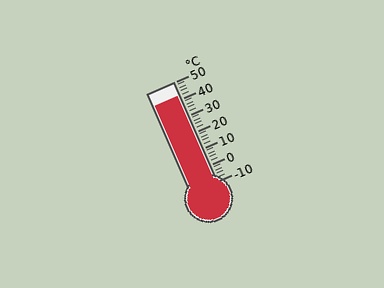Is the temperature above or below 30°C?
The temperature is above 30°C.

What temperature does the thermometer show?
The thermometer shows approximately 42°C.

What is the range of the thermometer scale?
The thermometer scale ranges from -10°C to 50°C.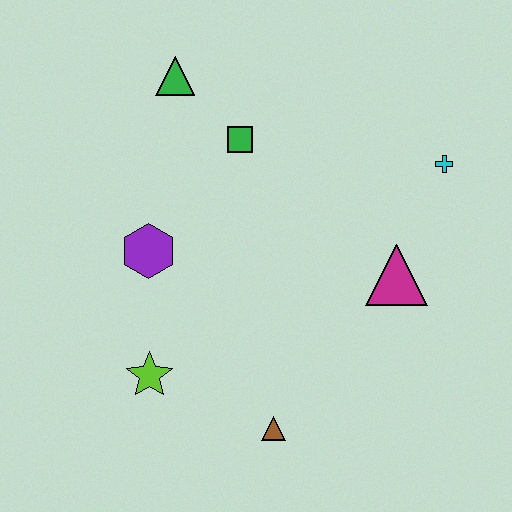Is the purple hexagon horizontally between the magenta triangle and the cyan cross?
No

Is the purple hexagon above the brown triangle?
Yes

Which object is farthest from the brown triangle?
The green triangle is farthest from the brown triangle.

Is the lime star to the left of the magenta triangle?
Yes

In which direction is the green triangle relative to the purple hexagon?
The green triangle is above the purple hexagon.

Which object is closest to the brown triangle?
The lime star is closest to the brown triangle.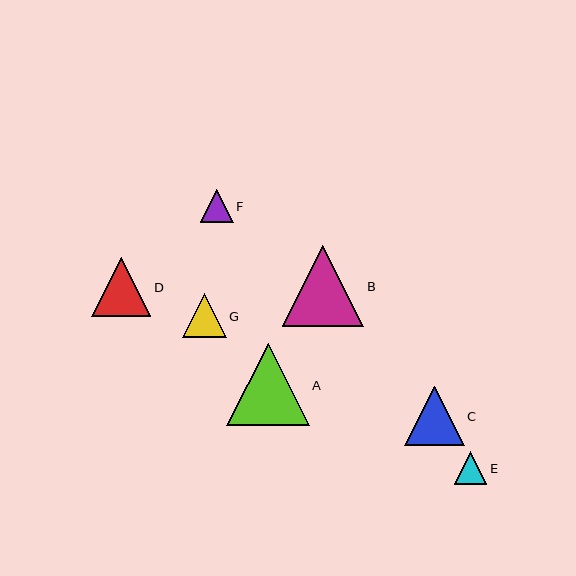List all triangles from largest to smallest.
From largest to smallest: A, B, C, D, G, F, E.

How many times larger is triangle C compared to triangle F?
Triangle C is approximately 1.8 times the size of triangle F.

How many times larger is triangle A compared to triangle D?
Triangle A is approximately 1.4 times the size of triangle D.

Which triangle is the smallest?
Triangle E is the smallest with a size of approximately 32 pixels.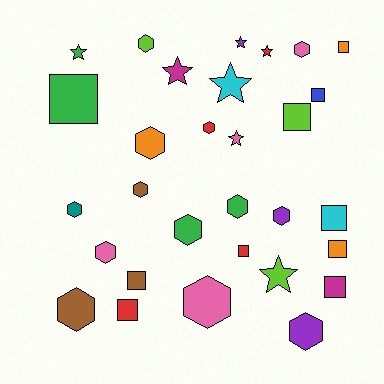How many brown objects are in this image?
There are 3 brown objects.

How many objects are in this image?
There are 30 objects.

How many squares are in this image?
There are 10 squares.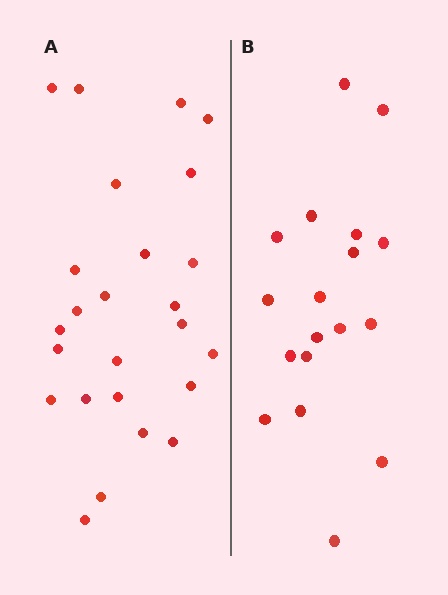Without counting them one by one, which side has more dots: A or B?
Region A (the left region) has more dots.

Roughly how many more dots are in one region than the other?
Region A has roughly 8 or so more dots than region B.